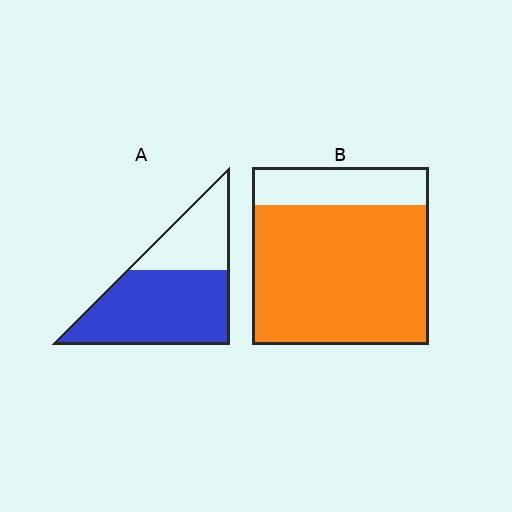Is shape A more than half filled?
Yes.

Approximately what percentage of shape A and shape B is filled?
A is approximately 65% and B is approximately 80%.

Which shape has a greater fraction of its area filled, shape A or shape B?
Shape B.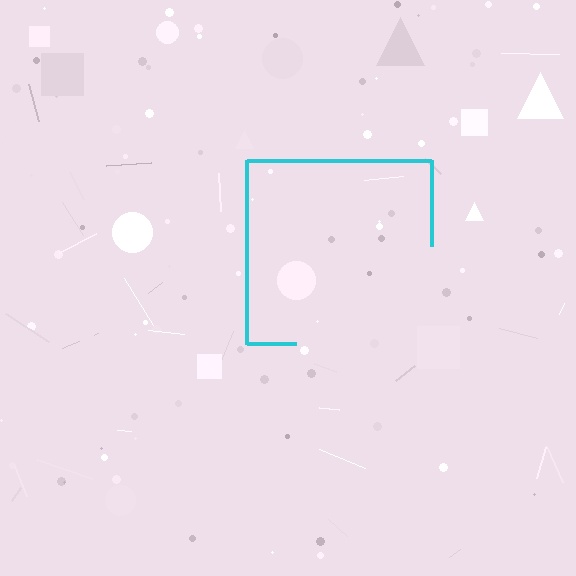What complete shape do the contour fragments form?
The contour fragments form a square.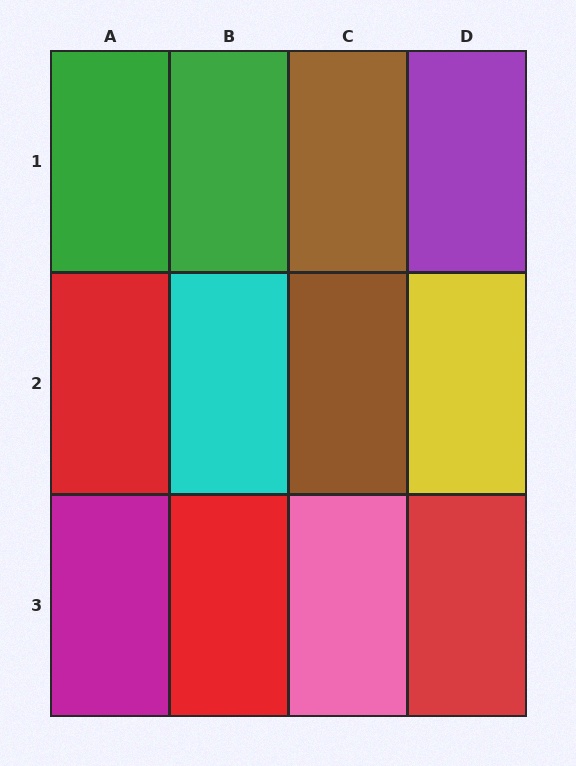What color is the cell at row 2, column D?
Yellow.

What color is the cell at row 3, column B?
Red.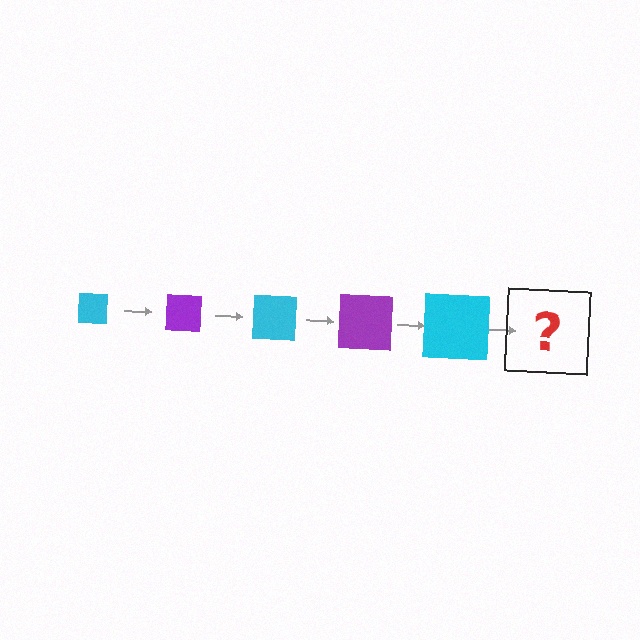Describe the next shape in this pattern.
It should be a purple square, larger than the previous one.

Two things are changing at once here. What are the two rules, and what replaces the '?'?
The two rules are that the square grows larger each step and the color cycles through cyan and purple. The '?' should be a purple square, larger than the previous one.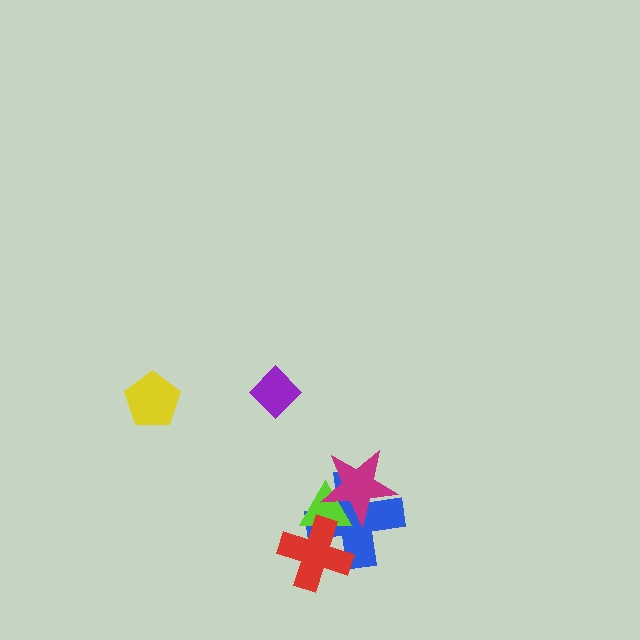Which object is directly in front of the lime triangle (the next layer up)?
The red cross is directly in front of the lime triangle.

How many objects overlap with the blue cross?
3 objects overlap with the blue cross.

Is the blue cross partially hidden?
Yes, it is partially covered by another shape.